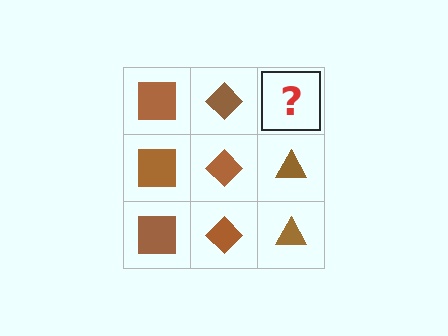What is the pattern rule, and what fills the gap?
The rule is that each column has a consistent shape. The gap should be filled with a brown triangle.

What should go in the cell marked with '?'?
The missing cell should contain a brown triangle.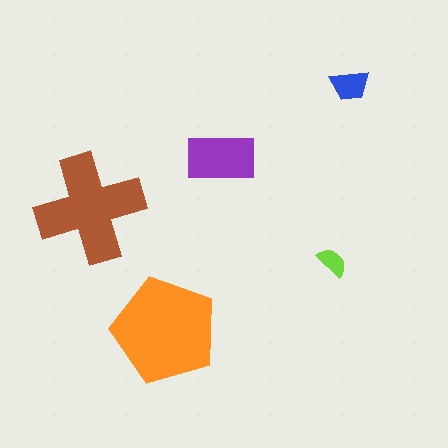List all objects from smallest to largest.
The lime semicircle, the blue trapezoid, the purple rectangle, the brown cross, the orange pentagon.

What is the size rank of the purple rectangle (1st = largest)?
3rd.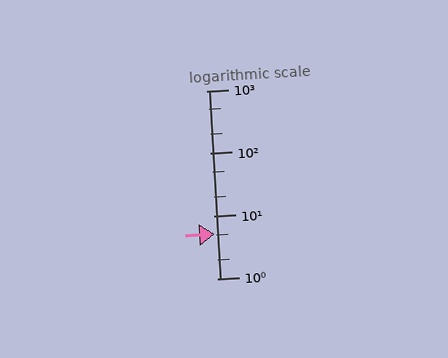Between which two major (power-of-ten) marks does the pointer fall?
The pointer is between 1 and 10.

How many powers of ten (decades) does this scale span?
The scale spans 3 decades, from 1 to 1000.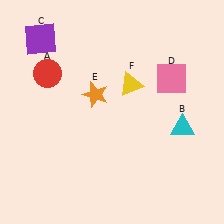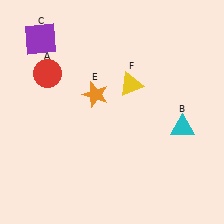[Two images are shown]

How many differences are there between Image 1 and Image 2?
There is 1 difference between the two images.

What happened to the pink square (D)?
The pink square (D) was removed in Image 2. It was in the top-right area of Image 1.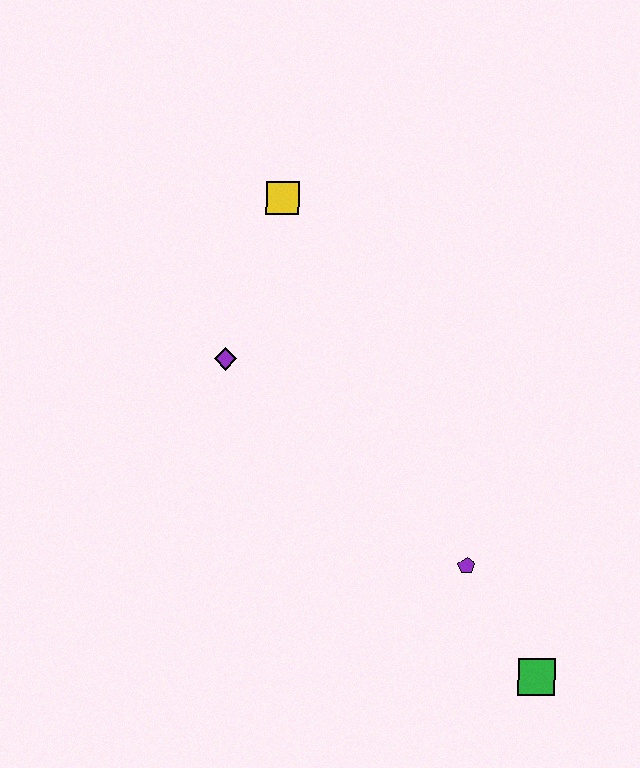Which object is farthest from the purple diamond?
The green square is farthest from the purple diamond.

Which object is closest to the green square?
The purple pentagon is closest to the green square.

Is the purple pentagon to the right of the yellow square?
Yes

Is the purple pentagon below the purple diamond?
Yes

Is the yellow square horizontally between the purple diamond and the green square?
Yes